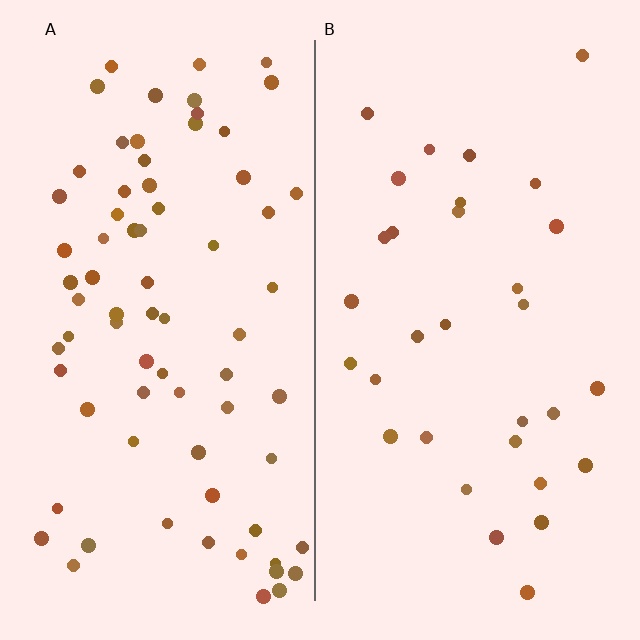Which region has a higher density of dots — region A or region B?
A (the left).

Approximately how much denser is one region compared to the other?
Approximately 2.3× — region A over region B.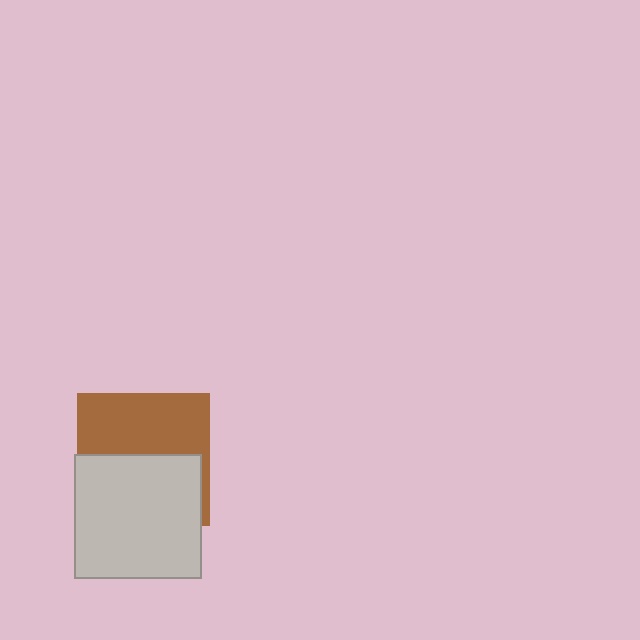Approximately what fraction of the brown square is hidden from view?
Roughly 51% of the brown square is hidden behind the light gray rectangle.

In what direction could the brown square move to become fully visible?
The brown square could move up. That would shift it out from behind the light gray rectangle entirely.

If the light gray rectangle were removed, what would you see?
You would see the complete brown square.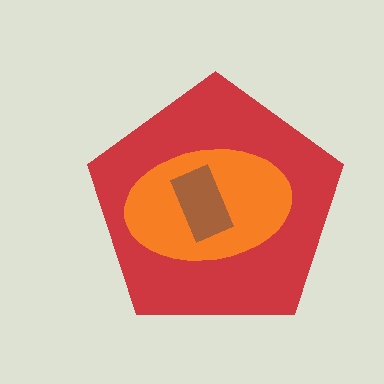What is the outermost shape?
The red pentagon.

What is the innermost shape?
The brown rectangle.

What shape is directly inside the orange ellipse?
The brown rectangle.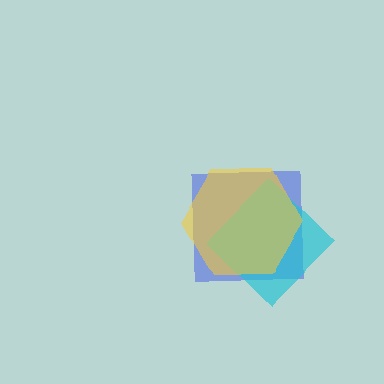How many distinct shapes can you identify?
There are 3 distinct shapes: a blue square, a cyan diamond, a yellow hexagon.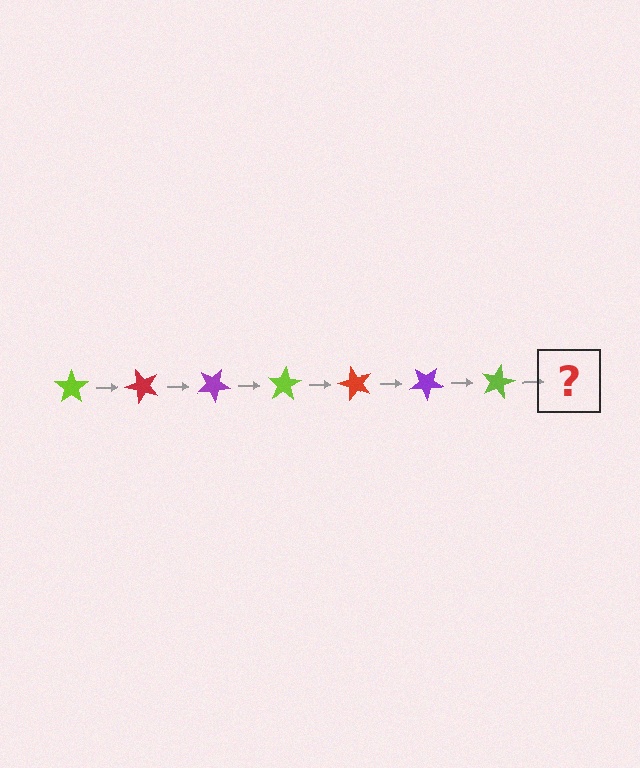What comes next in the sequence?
The next element should be a red star, rotated 350 degrees from the start.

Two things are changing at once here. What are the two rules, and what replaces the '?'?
The two rules are that it rotates 50 degrees each step and the color cycles through lime, red, and purple. The '?' should be a red star, rotated 350 degrees from the start.